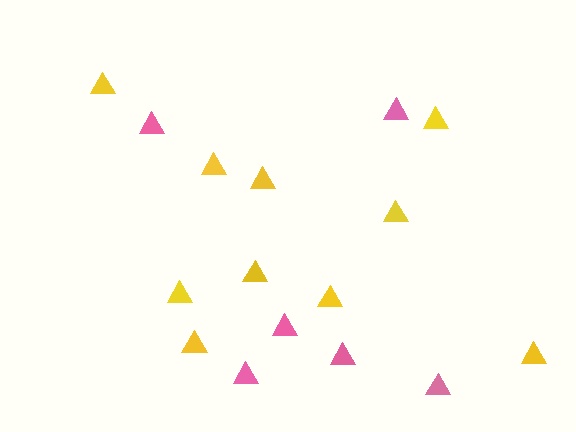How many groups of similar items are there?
There are 2 groups: one group of pink triangles (6) and one group of yellow triangles (10).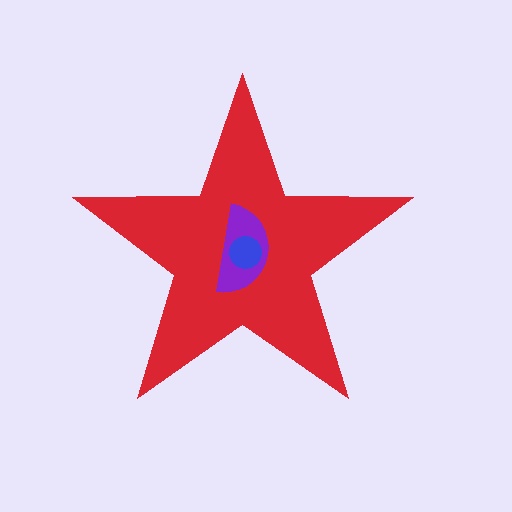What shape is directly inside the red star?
The purple semicircle.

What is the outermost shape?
The red star.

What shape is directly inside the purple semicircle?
The blue circle.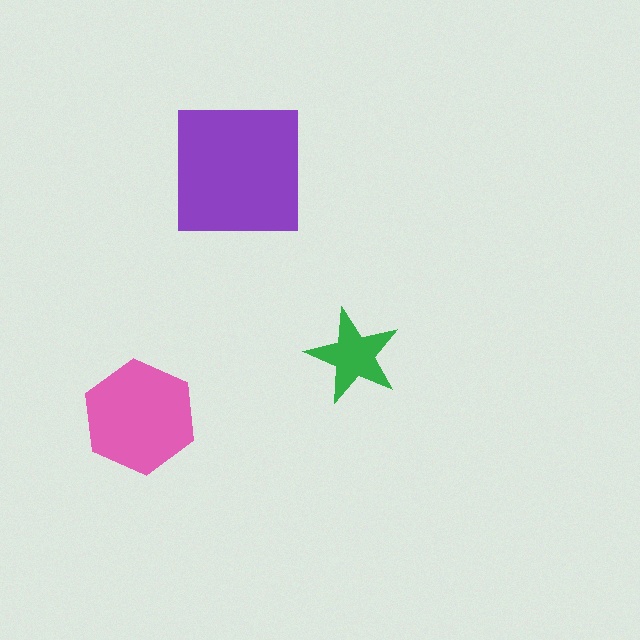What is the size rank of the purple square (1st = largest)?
1st.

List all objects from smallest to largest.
The green star, the pink hexagon, the purple square.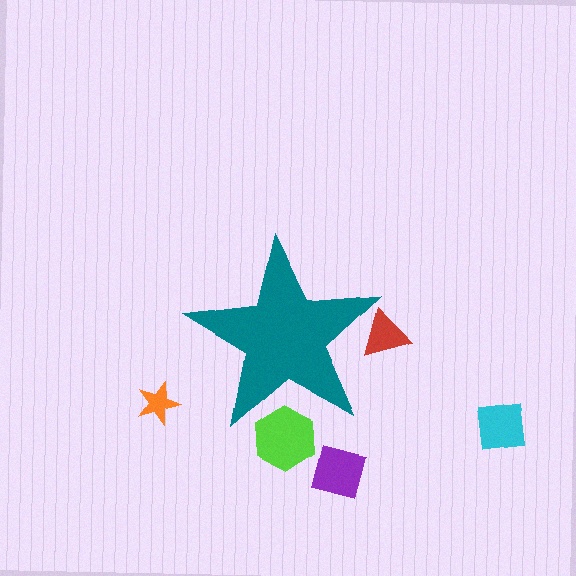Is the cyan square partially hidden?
No, the cyan square is fully visible.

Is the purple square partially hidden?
No, the purple square is fully visible.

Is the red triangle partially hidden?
Yes, the red triangle is partially hidden behind the teal star.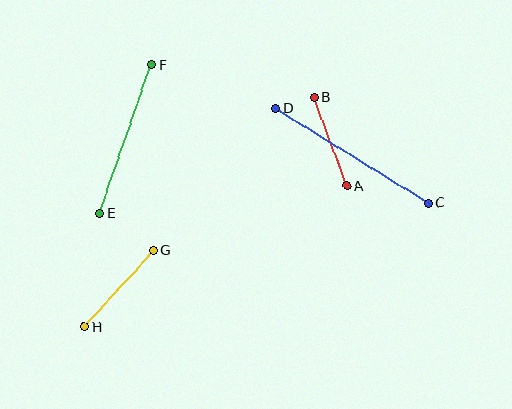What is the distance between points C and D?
The distance is approximately 179 pixels.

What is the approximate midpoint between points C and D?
The midpoint is at approximately (352, 156) pixels.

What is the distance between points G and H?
The distance is approximately 103 pixels.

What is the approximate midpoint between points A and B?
The midpoint is at approximately (330, 142) pixels.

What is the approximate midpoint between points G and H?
The midpoint is at approximately (119, 289) pixels.